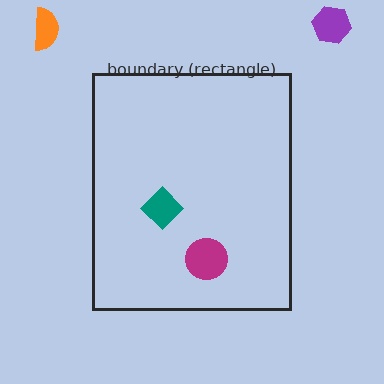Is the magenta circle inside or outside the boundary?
Inside.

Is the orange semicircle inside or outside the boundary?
Outside.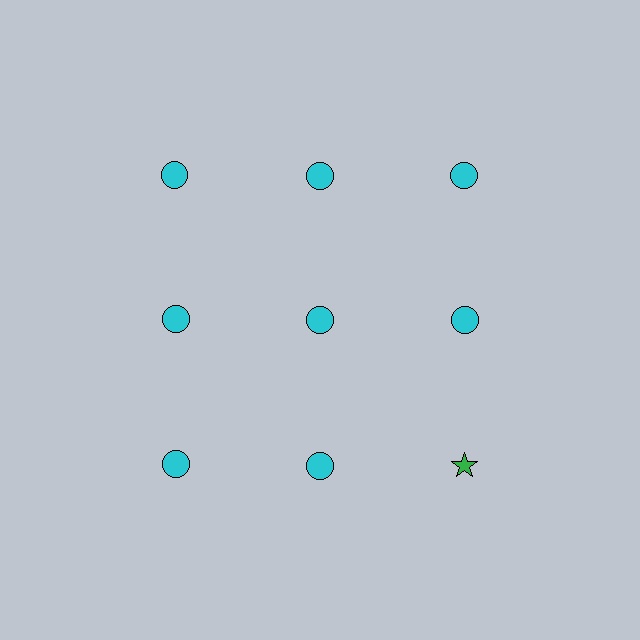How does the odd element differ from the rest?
It differs in both color (green instead of cyan) and shape (star instead of circle).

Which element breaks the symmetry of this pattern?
The green star in the third row, center column breaks the symmetry. All other shapes are cyan circles.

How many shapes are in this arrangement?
There are 9 shapes arranged in a grid pattern.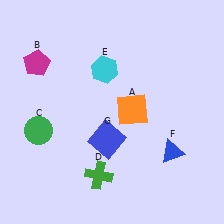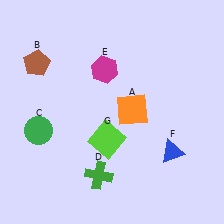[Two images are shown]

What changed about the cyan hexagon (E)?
In Image 1, E is cyan. In Image 2, it changed to magenta.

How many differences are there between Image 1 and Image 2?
There are 3 differences between the two images.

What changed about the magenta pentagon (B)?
In Image 1, B is magenta. In Image 2, it changed to brown.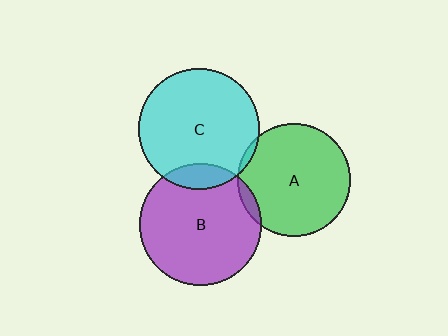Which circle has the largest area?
Circle B (purple).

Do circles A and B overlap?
Yes.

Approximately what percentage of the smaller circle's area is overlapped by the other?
Approximately 5%.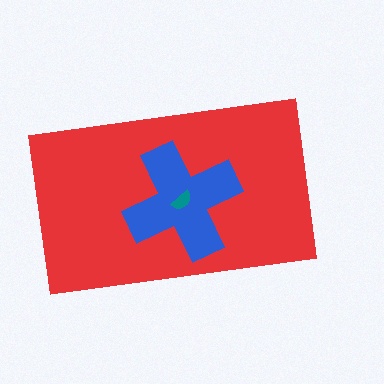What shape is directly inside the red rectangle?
The blue cross.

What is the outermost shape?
The red rectangle.